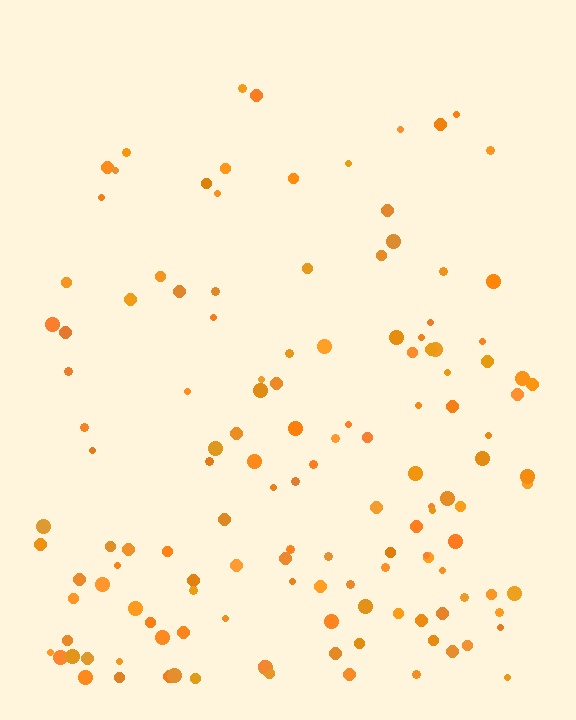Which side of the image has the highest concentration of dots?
The bottom.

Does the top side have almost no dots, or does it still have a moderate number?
Still a moderate number, just noticeably fewer than the bottom.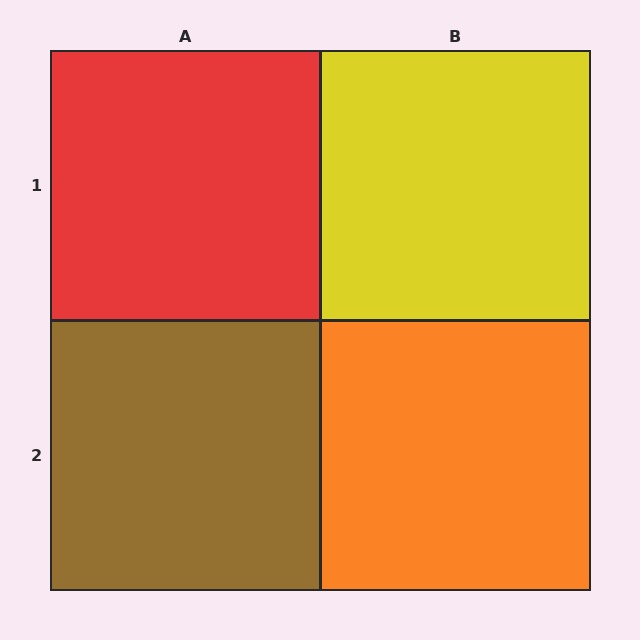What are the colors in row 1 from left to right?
Red, yellow.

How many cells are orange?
1 cell is orange.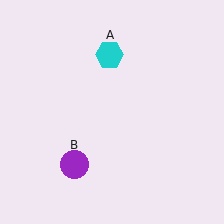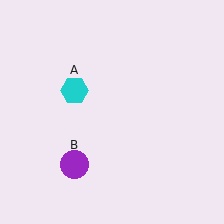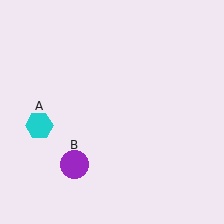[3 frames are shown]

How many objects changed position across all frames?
1 object changed position: cyan hexagon (object A).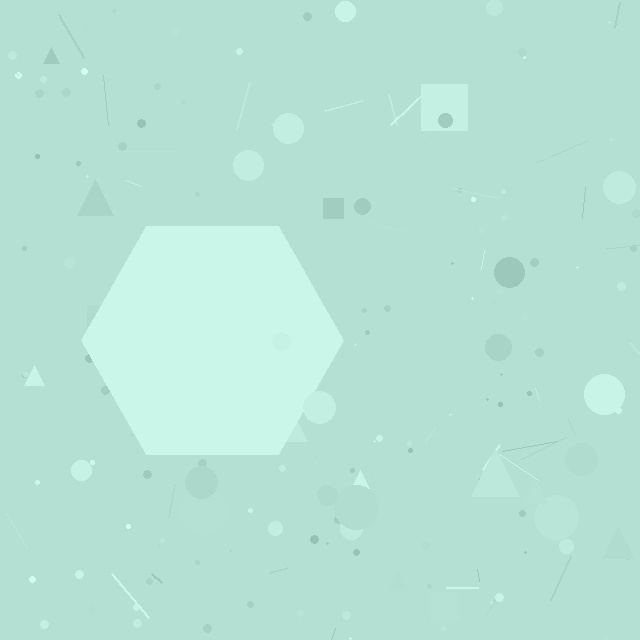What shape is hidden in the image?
A hexagon is hidden in the image.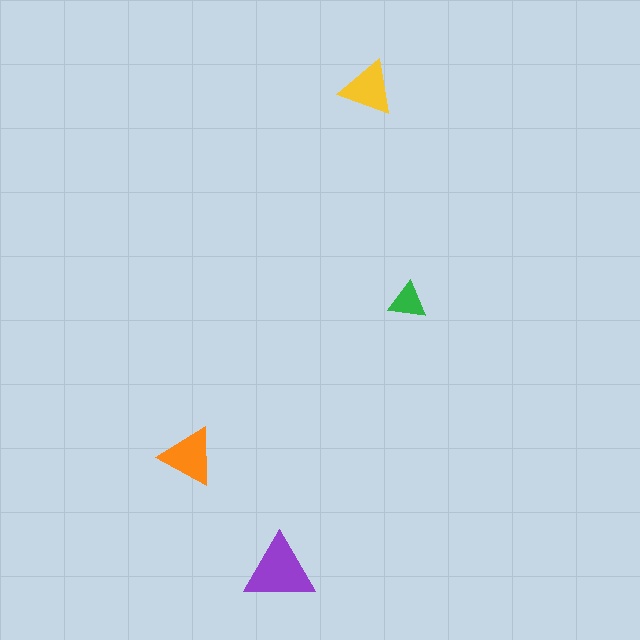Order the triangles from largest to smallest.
the purple one, the orange one, the yellow one, the green one.